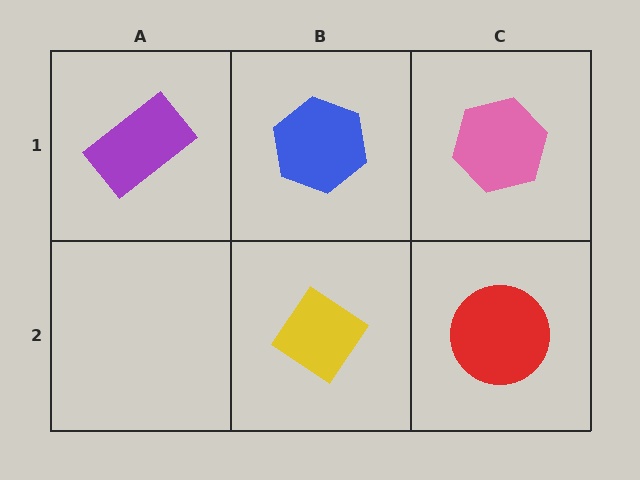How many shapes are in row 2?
2 shapes.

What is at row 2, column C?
A red circle.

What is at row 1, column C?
A pink hexagon.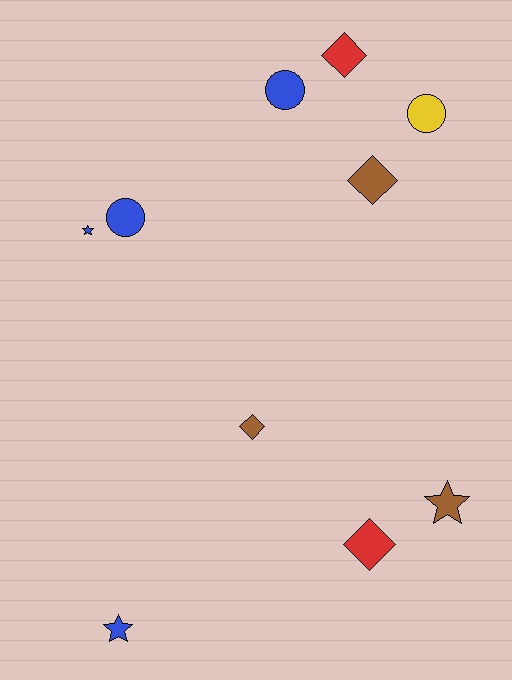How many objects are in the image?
There are 10 objects.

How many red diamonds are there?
There are 2 red diamonds.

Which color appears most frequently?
Blue, with 4 objects.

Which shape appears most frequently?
Diamond, with 4 objects.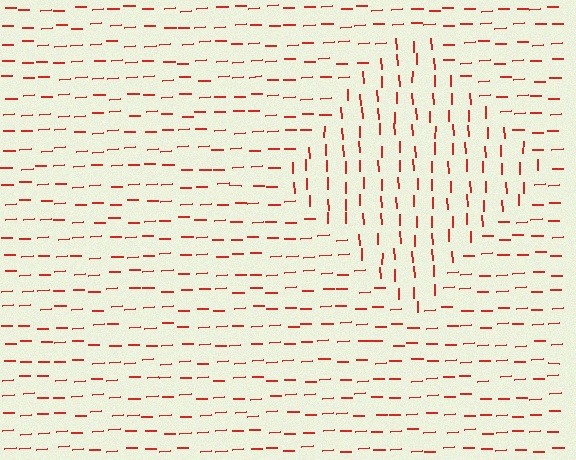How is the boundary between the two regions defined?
The boundary is defined purely by a change in line orientation (approximately 89 degrees difference). All lines are the same color and thickness.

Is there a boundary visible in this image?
Yes, there is a texture boundary formed by a change in line orientation.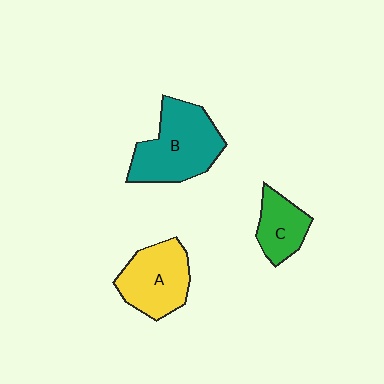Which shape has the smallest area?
Shape C (green).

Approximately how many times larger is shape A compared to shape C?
Approximately 1.5 times.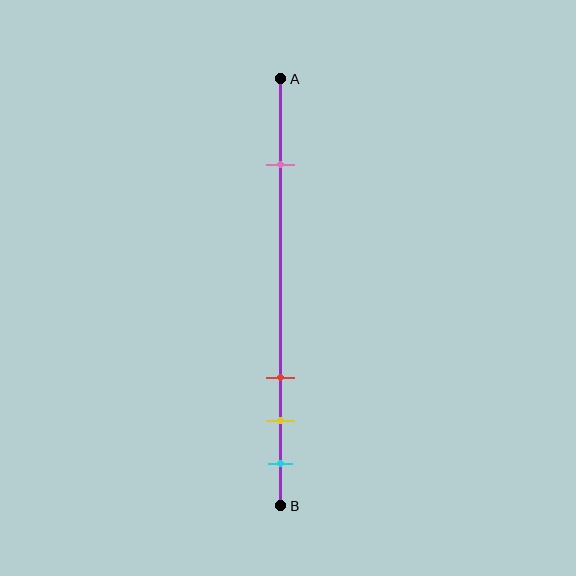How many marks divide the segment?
There are 4 marks dividing the segment.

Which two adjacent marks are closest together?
The yellow and cyan marks are the closest adjacent pair.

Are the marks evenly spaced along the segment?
No, the marks are not evenly spaced.